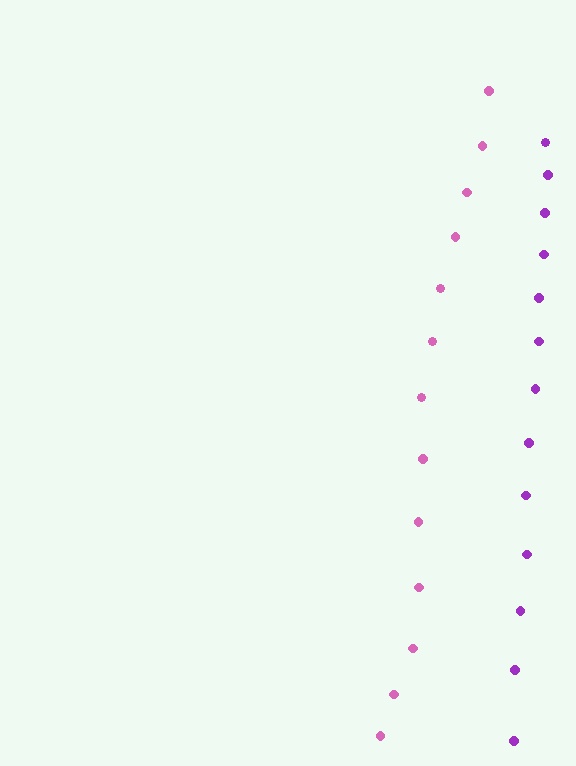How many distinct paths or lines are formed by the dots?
There are 2 distinct paths.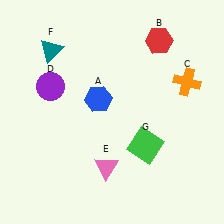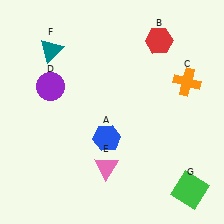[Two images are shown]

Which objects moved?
The objects that moved are: the blue hexagon (A), the green square (G).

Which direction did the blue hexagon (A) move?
The blue hexagon (A) moved down.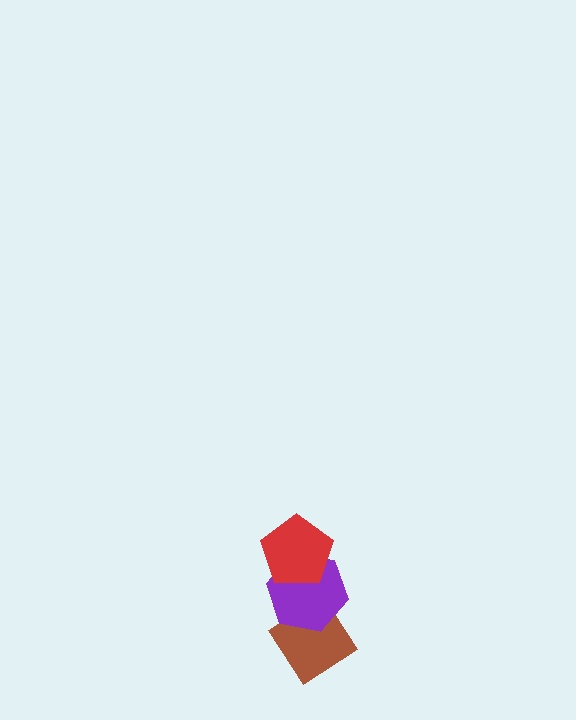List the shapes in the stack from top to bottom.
From top to bottom: the red pentagon, the purple hexagon, the brown diamond.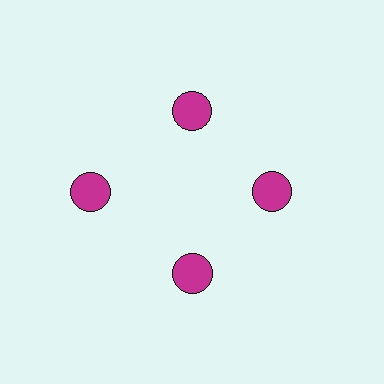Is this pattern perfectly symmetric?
No. The 4 magenta circles are arranged in a ring, but one element near the 9 o'clock position is pushed outward from the center, breaking the 4-fold rotational symmetry.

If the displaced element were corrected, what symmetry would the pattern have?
It would have 4-fold rotational symmetry — the pattern would map onto itself every 90 degrees.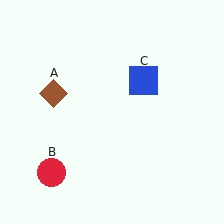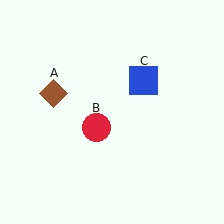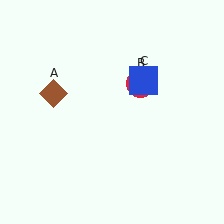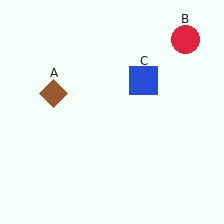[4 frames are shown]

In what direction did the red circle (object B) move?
The red circle (object B) moved up and to the right.